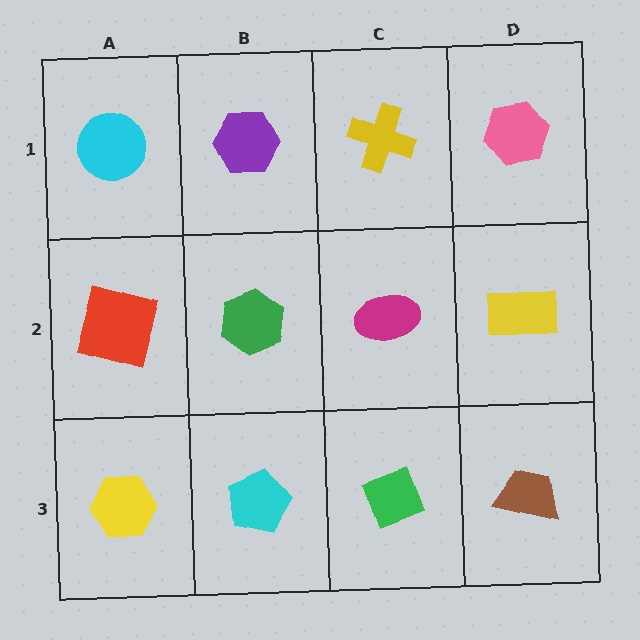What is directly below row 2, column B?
A cyan pentagon.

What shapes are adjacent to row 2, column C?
A yellow cross (row 1, column C), a green diamond (row 3, column C), a green hexagon (row 2, column B), a yellow rectangle (row 2, column D).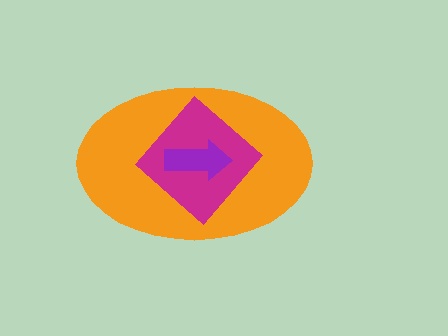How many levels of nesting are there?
3.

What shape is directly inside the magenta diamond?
The purple arrow.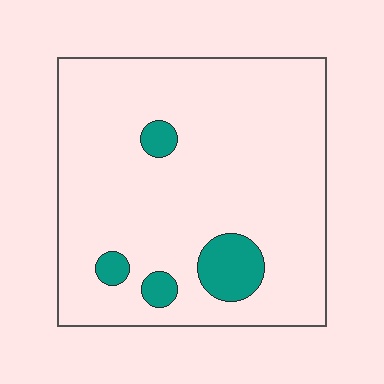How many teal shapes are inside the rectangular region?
4.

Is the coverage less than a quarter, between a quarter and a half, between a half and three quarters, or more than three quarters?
Less than a quarter.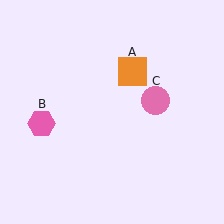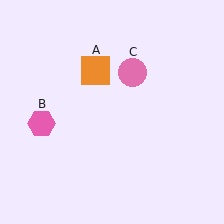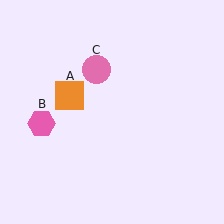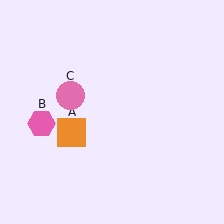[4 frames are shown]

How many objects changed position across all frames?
2 objects changed position: orange square (object A), pink circle (object C).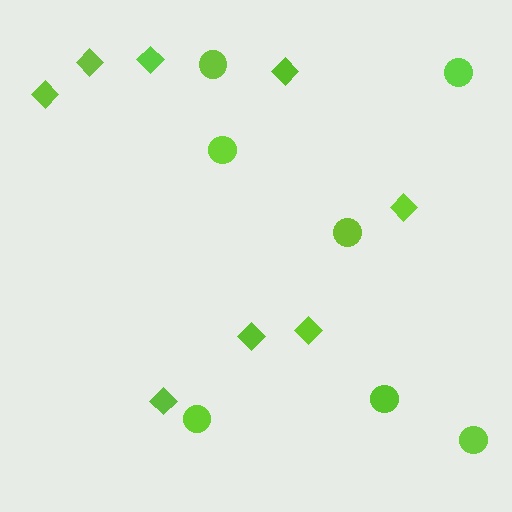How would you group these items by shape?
There are 2 groups: one group of circles (7) and one group of diamonds (8).